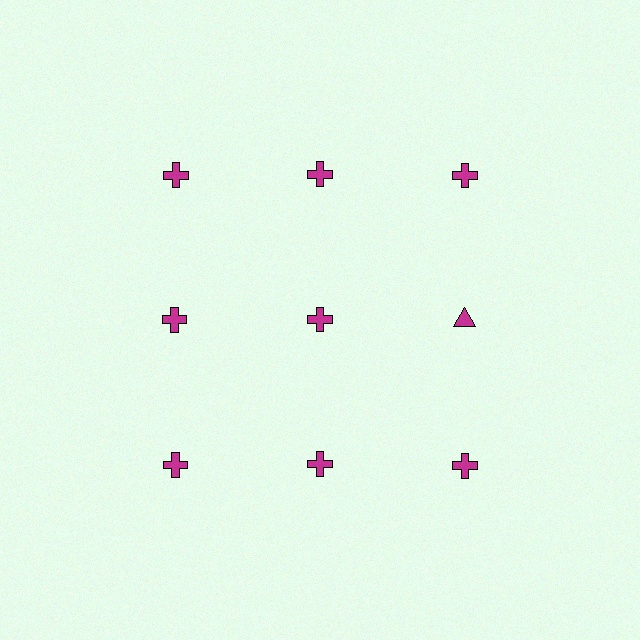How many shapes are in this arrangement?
There are 9 shapes arranged in a grid pattern.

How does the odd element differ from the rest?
It has a different shape: triangle instead of cross.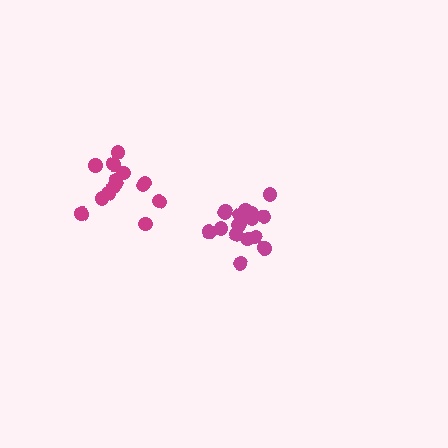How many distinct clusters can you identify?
There are 2 distinct clusters.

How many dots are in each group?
Group 1: 17 dots, Group 2: 14 dots (31 total).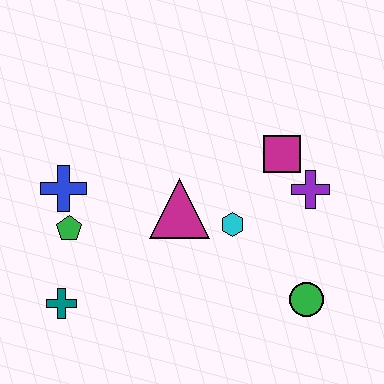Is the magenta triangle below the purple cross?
Yes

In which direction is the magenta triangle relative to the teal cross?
The magenta triangle is to the right of the teal cross.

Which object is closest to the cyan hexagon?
The magenta triangle is closest to the cyan hexagon.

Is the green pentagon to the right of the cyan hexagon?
No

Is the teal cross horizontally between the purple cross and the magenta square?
No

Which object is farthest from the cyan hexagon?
The teal cross is farthest from the cyan hexagon.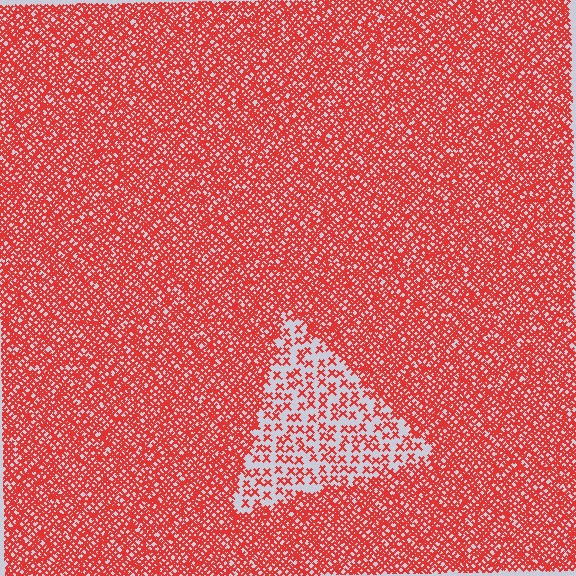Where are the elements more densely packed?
The elements are more densely packed outside the triangle boundary.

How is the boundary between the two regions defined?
The boundary is defined by a change in element density (approximately 2.9x ratio). All elements are the same color, size, and shape.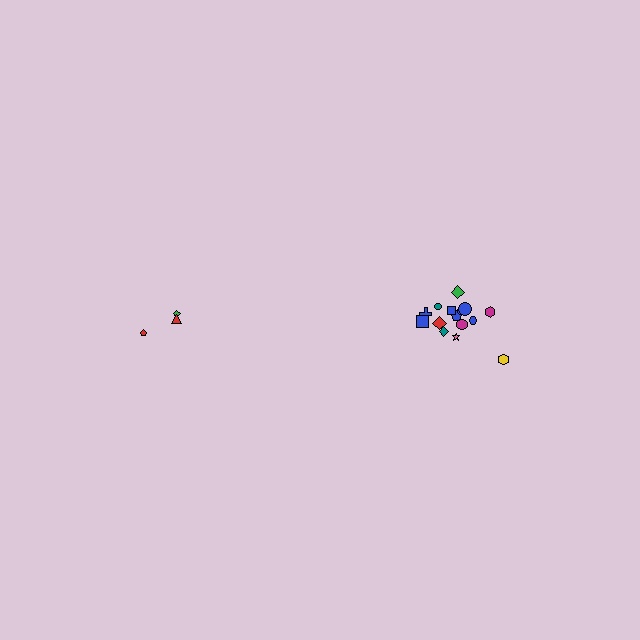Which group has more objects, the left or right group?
The right group.